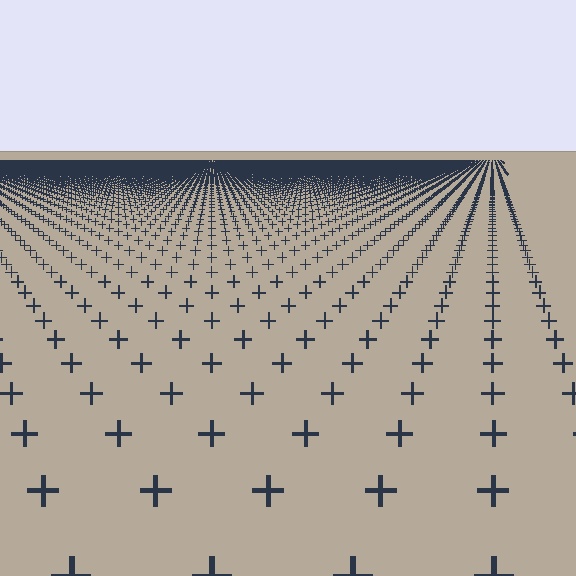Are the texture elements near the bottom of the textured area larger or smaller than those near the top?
Larger. Near the bottom, elements are closer to the viewer and appear at a bigger on-screen size.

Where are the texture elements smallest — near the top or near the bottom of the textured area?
Near the top.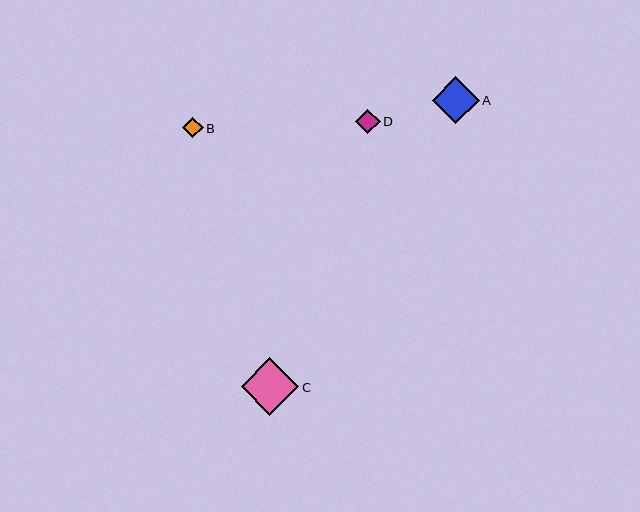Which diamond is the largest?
Diamond C is the largest with a size of approximately 58 pixels.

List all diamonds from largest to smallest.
From largest to smallest: C, A, D, B.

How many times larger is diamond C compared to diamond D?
Diamond C is approximately 2.4 times the size of diamond D.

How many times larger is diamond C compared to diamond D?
Diamond C is approximately 2.4 times the size of diamond D.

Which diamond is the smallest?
Diamond B is the smallest with a size of approximately 21 pixels.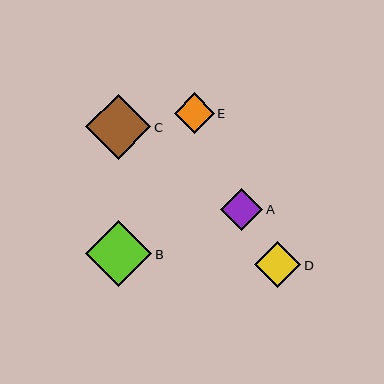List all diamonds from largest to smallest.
From largest to smallest: B, C, D, A, E.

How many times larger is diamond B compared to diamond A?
Diamond B is approximately 1.6 times the size of diamond A.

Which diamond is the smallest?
Diamond E is the smallest with a size of approximately 40 pixels.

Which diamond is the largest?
Diamond B is the largest with a size of approximately 66 pixels.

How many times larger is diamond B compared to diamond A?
Diamond B is approximately 1.6 times the size of diamond A.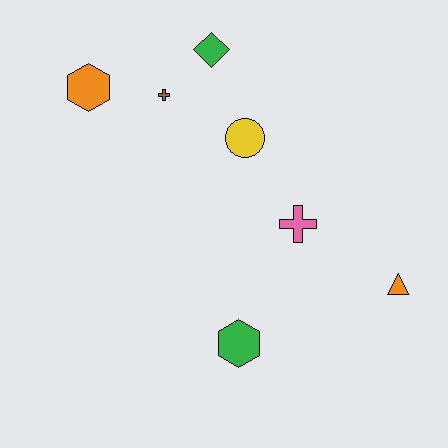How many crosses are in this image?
There are 2 crosses.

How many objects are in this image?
There are 7 objects.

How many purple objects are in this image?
There are no purple objects.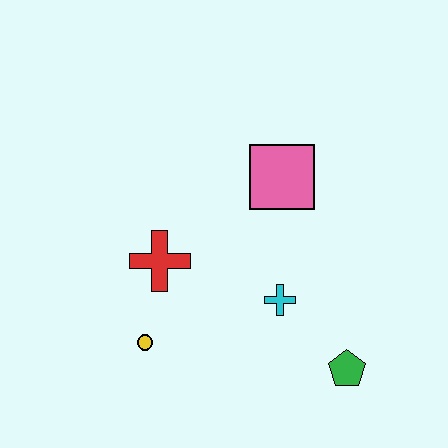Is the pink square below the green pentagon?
No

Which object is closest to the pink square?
The cyan cross is closest to the pink square.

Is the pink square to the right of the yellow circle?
Yes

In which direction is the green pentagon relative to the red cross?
The green pentagon is to the right of the red cross.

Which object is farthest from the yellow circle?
The pink square is farthest from the yellow circle.